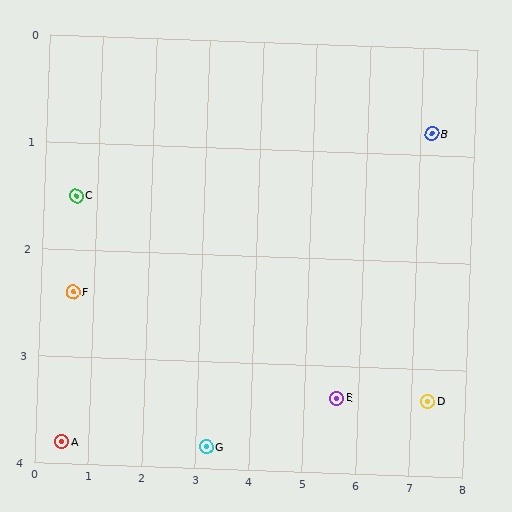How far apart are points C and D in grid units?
Points C and D are about 6.9 grid units apart.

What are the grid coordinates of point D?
Point D is at approximately (7.3, 3.3).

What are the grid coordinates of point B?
Point B is at approximately (7.2, 0.8).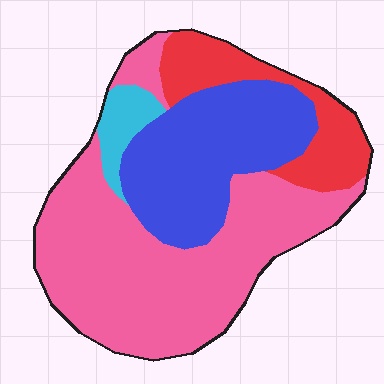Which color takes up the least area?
Cyan, at roughly 5%.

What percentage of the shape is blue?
Blue takes up about one quarter (1/4) of the shape.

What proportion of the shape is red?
Red covers roughly 15% of the shape.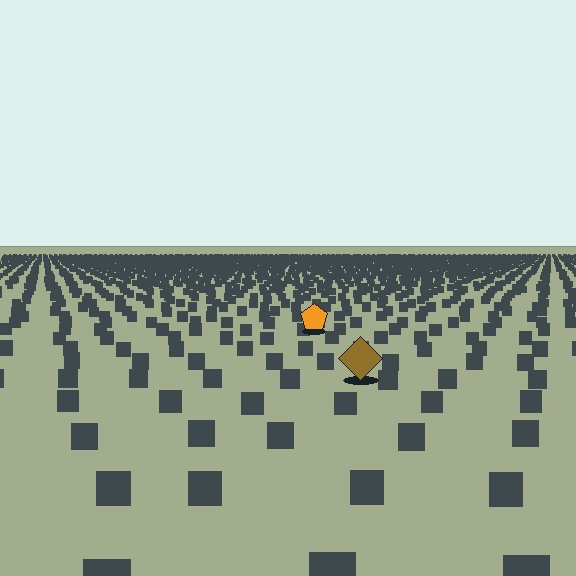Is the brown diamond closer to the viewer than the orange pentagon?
Yes. The brown diamond is closer — you can tell from the texture gradient: the ground texture is coarser near it.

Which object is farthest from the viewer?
The orange pentagon is farthest from the viewer. It appears smaller and the ground texture around it is denser.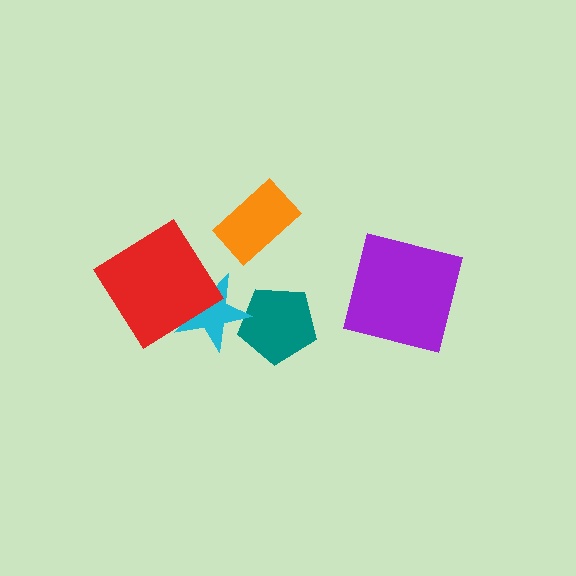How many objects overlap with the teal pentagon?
1 object overlaps with the teal pentagon.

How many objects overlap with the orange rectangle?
0 objects overlap with the orange rectangle.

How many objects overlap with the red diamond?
1 object overlaps with the red diamond.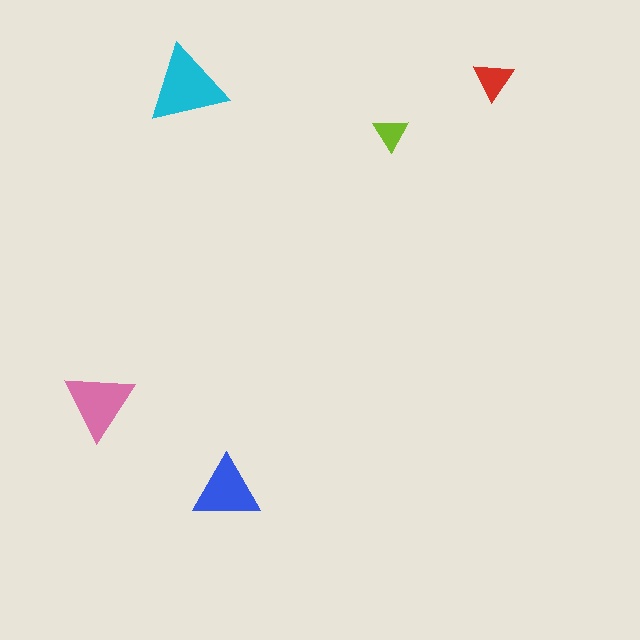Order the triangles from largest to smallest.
the cyan one, the pink one, the blue one, the red one, the lime one.